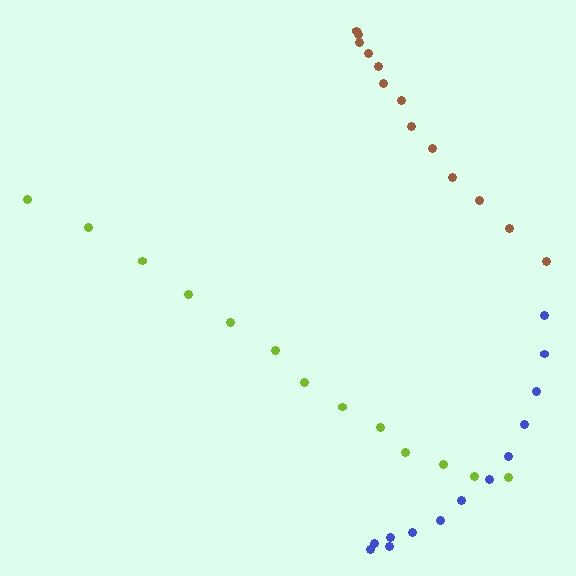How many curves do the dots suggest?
There are 3 distinct paths.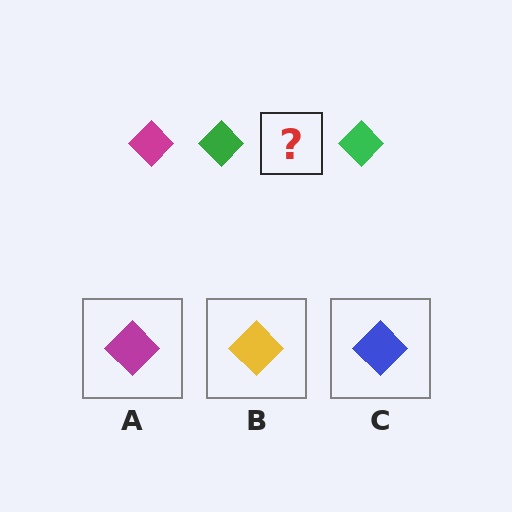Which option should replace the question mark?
Option A.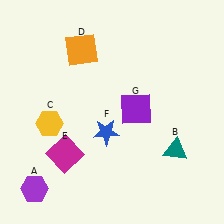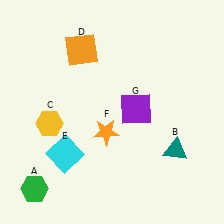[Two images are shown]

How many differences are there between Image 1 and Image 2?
There are 3 differences between the two images.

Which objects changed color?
A changed from purple to green. E changed from magenta to cyan. F changed from blue to orange.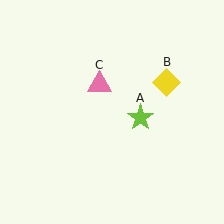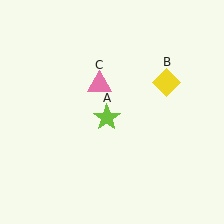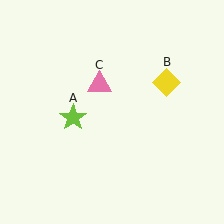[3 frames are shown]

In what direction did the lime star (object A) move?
The lime star (object A) moved left.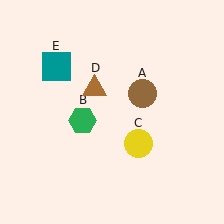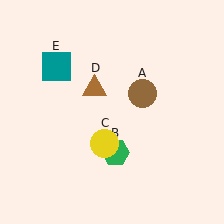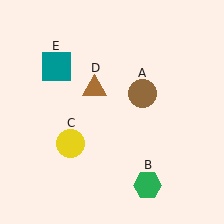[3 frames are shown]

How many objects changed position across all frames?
2 objects changed position: green hexagon (object B), yellow circle (object C).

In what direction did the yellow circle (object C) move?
The yellow circle (object C) moved left.